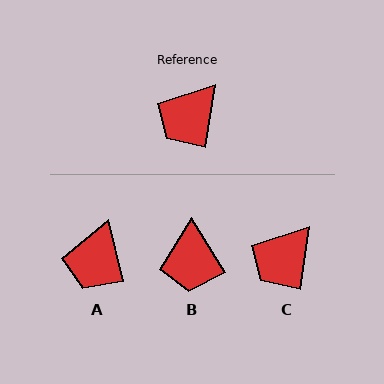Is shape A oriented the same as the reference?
No, it is off by about 22 degrees.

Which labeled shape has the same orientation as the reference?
C.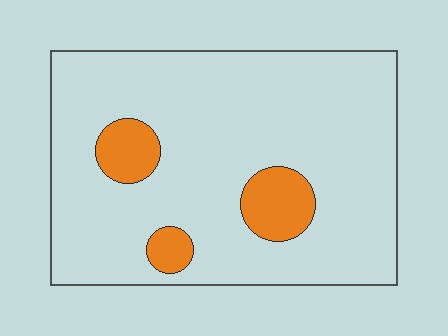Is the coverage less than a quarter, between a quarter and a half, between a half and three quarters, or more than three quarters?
Less than a quarter.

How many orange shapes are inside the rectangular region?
3.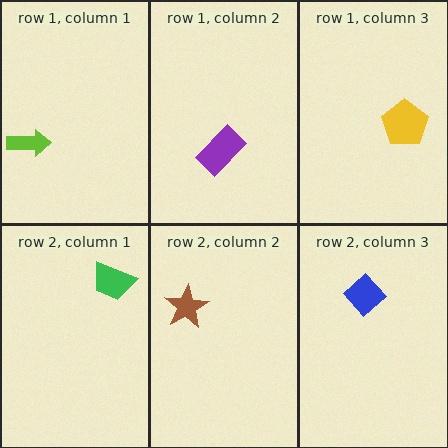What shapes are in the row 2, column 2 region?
The brown star.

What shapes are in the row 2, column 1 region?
The green trapezoid.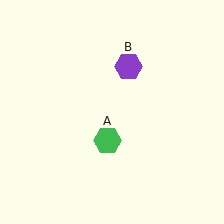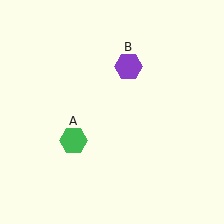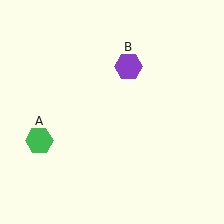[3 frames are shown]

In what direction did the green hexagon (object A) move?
The green hexagon (object A) moved left.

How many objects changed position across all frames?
1 object changed position: green hexagon (object A).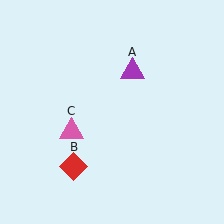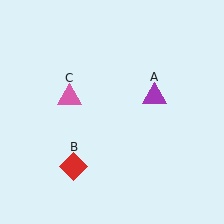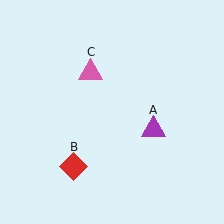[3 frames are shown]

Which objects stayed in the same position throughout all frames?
Red diamond (object B) remained stationary.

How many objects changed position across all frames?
2 objects changed position: purple triangle (object A), pink triangle (object C).